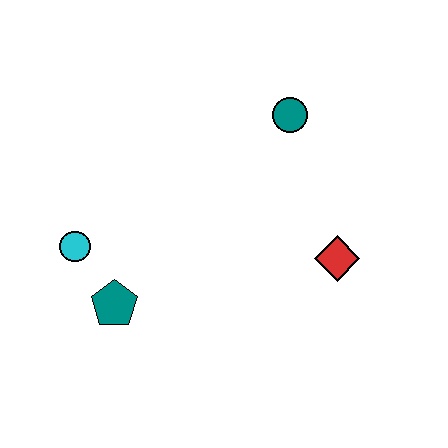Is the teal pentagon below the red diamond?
Yes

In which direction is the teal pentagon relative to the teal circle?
The teal pentagon is below the teal circle.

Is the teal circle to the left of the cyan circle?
No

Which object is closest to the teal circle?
The red diamond is closest to the teal circle.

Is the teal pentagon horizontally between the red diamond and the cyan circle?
Yes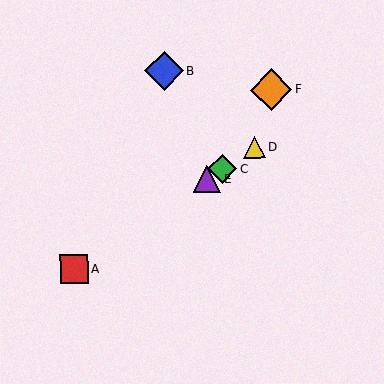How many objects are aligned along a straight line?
4 objects (A, C, D, E) are aligned along a straight line.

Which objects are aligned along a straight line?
Objects A, C, D, E are aligned along a straight line.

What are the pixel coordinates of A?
Object A is at (74, 269).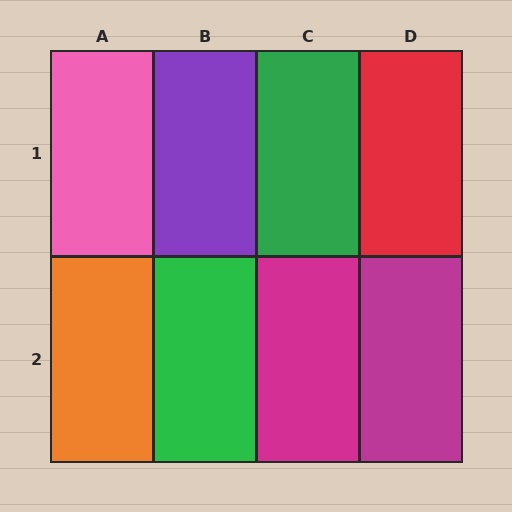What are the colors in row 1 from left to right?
Pink, purple, green, red.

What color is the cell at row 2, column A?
Orange.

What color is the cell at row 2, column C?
Magenta.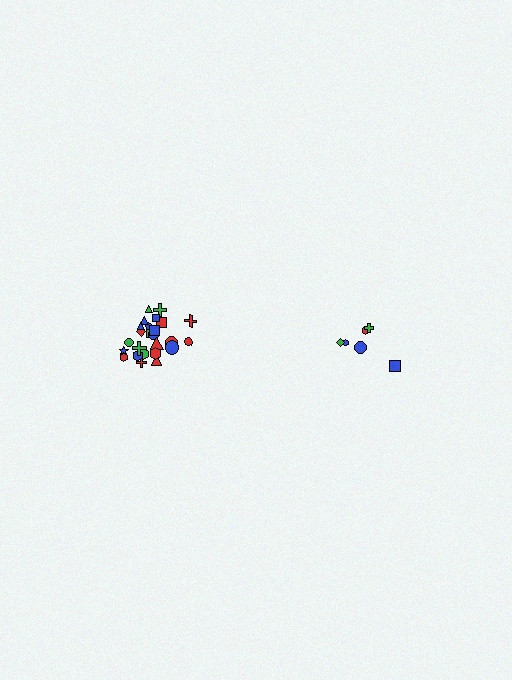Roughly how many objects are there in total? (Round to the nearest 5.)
Roughly 30 objects in total.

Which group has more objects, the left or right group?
The left group.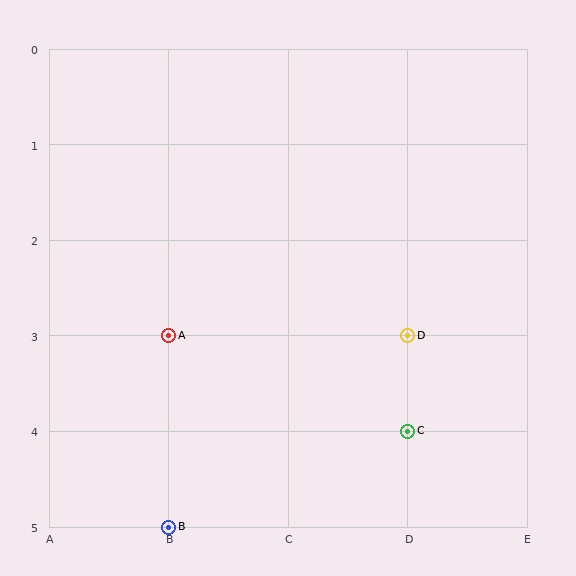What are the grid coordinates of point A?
Point A is at grid coordinates (B, 3).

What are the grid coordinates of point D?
Point D is at grid coordinates (D, 3).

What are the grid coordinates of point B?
Point B is at grid coordinates (B, 5).